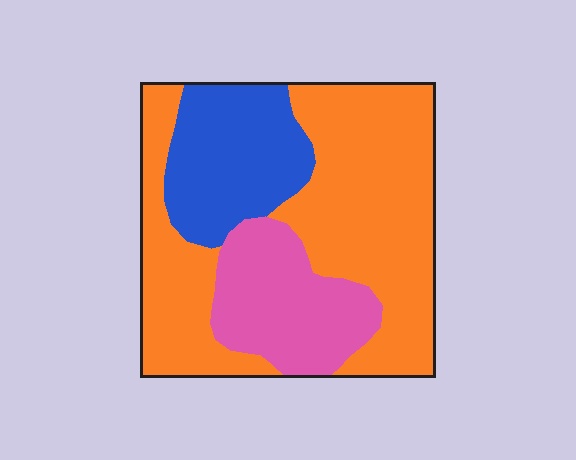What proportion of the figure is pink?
Pink covers 21% of the figure.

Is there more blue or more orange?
Orange.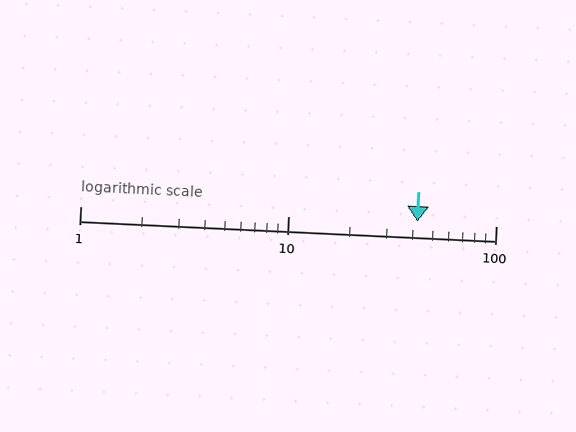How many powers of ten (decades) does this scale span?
The scale spans 2 decades, from 1 to 100.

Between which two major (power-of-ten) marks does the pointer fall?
The pointer is between 10 and 100.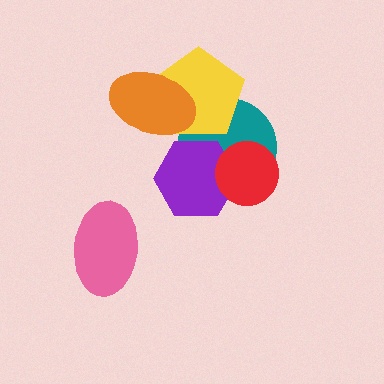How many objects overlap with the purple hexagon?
2 objects overlap with the purple hexagon.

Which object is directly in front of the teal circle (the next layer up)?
The purple hexagon is directly in front of the teal circle.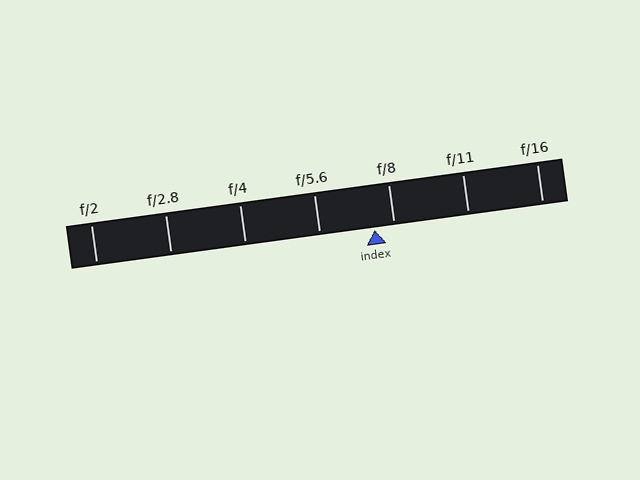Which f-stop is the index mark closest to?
The index mark is closest to f/8.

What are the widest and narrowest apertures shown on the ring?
The widest aperture shown is f/2 and the narrowest is f/16.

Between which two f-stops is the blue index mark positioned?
The index mark is between f/5.6 and f/8.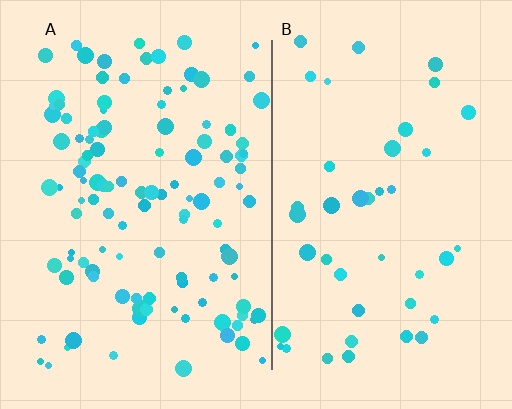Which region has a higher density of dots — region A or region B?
A (the left).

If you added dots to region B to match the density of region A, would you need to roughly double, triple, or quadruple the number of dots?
Approximately triple.